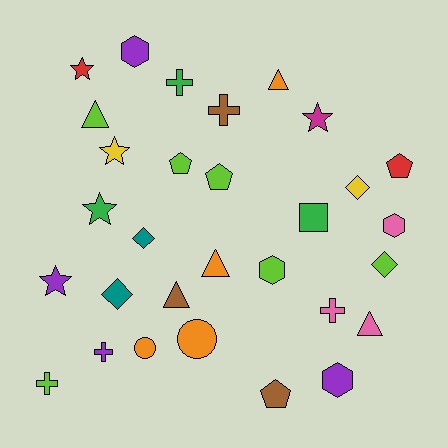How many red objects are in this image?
There are 2 red objects.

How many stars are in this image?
There are 5 stars.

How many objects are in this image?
There are 30 objects.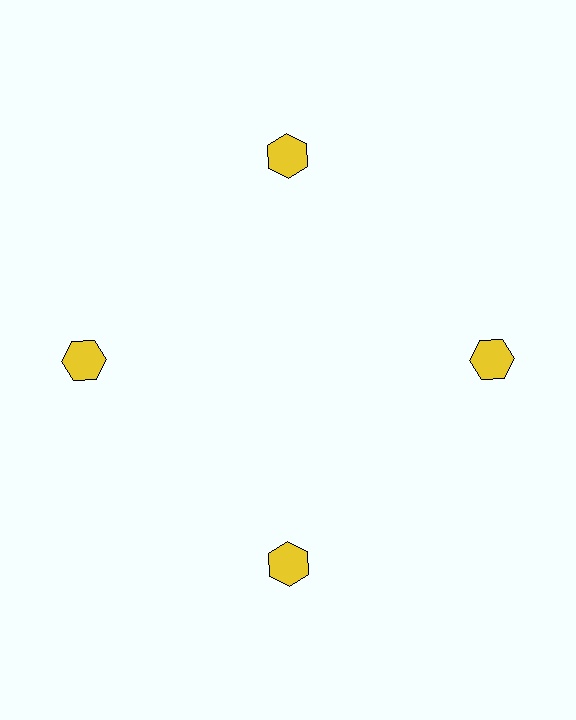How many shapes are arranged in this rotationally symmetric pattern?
There are 4 shapes, arranged in 4 groups of 1.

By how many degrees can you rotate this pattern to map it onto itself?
The pattern maps onto itself every 90 degrees of rotation.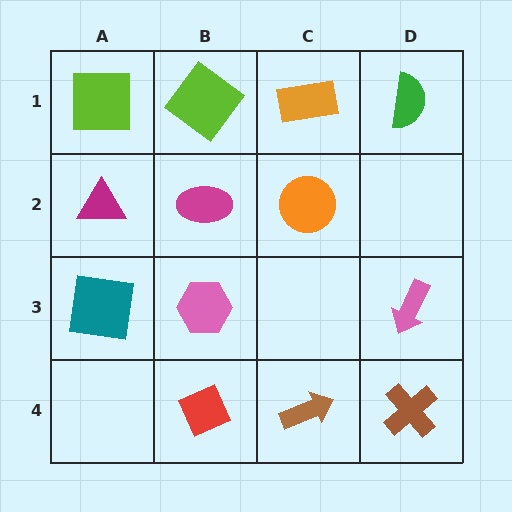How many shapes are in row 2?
3 shapes.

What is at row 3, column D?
A pink arrow.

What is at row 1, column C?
An orange rectangle.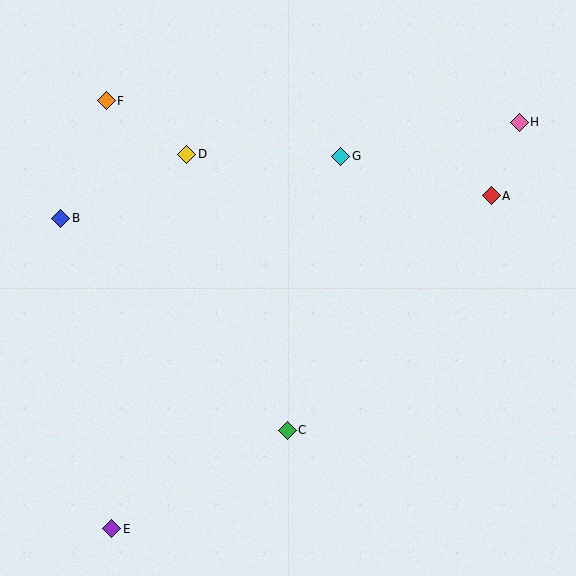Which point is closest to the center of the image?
Point G at (341, 156) is closest to the center.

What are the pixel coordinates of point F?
Point F is at (106, 101).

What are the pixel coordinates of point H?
Point H is at (519, 122).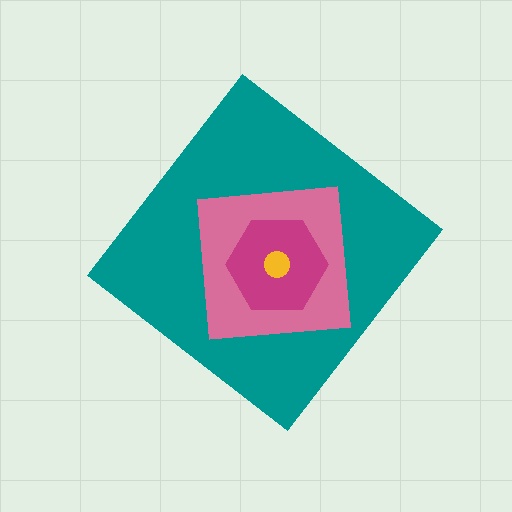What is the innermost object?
The yellow circle.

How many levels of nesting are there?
4.